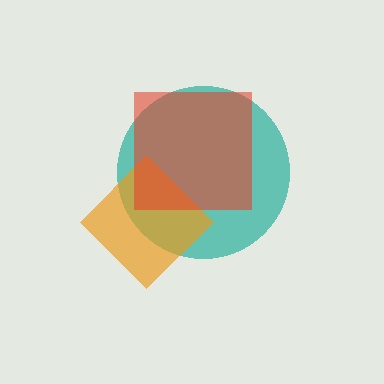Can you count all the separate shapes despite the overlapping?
Yes, there are 3 separate shapes.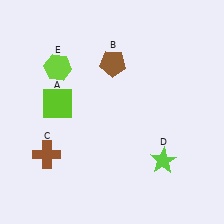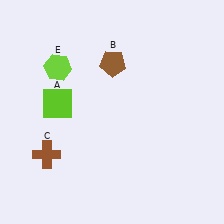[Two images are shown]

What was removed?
The lime star (D) was removed in Image 2.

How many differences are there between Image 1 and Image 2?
There is 1 difference between the two images.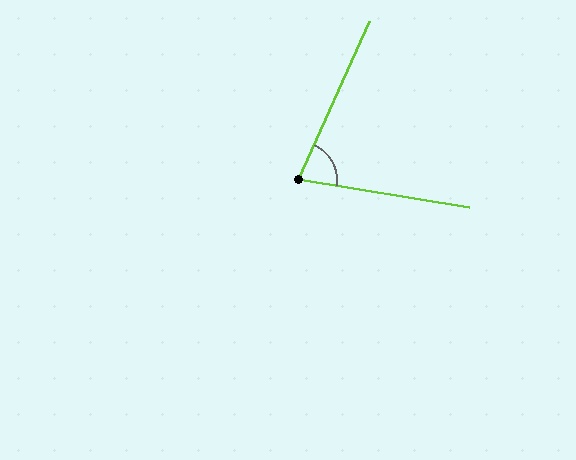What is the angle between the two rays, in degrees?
Approximately 75 degrees.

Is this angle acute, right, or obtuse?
It is acute.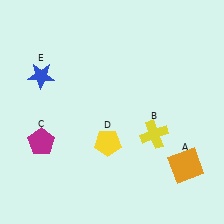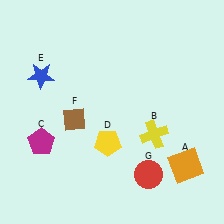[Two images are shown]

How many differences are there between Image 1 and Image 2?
There are 2 differences between the two images.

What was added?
A brown diamond (F), a red circle (G) were added in Image 2.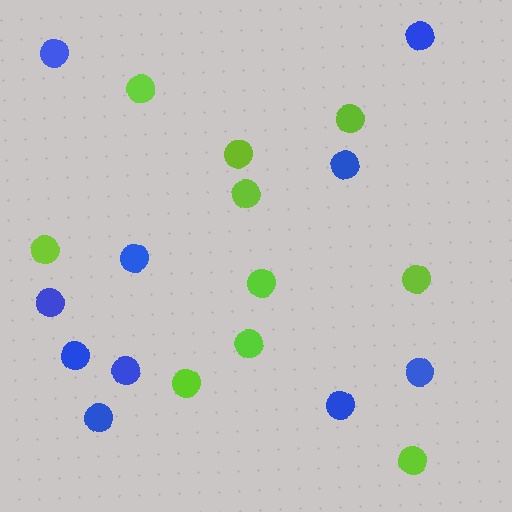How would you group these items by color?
There are 2 groups: one group of lime circles (10) and one group of blue circles (10).